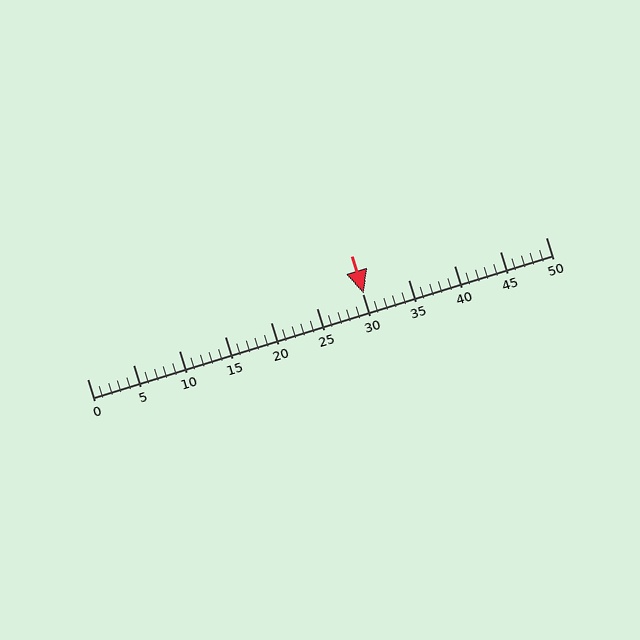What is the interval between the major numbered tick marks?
The major tick marks are spaced 5 units apart.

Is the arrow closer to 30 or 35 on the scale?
The arrow is closer to 30.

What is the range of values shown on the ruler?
The ruler shows values from 0 to 50.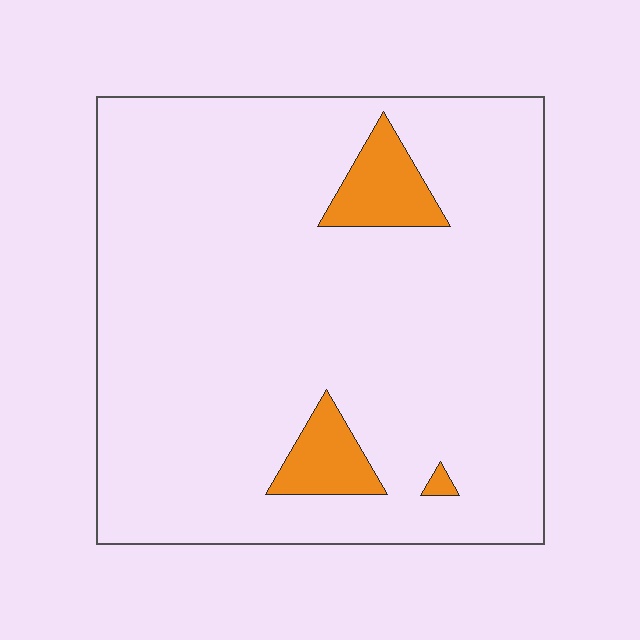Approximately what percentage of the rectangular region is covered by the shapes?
Approximately 5%.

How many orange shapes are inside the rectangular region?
3.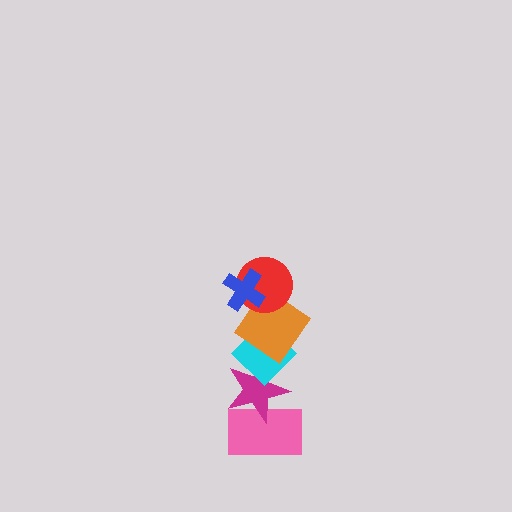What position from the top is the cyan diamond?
The cyan diamond is 4th from the top.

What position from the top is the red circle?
The red circle is 2nd from the top.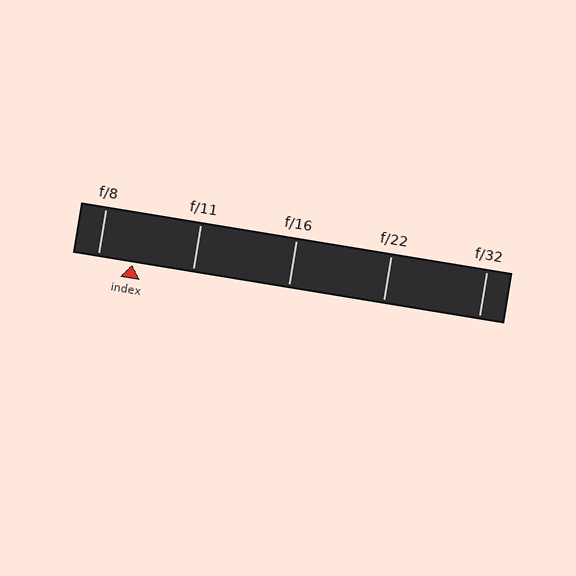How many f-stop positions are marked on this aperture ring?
There are 5 f-stop positions marked.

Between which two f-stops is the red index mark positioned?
The index mark is between f/8 and f/11.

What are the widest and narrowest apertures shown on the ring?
The widest aperture shown is f/8 and the narrowest is f/32.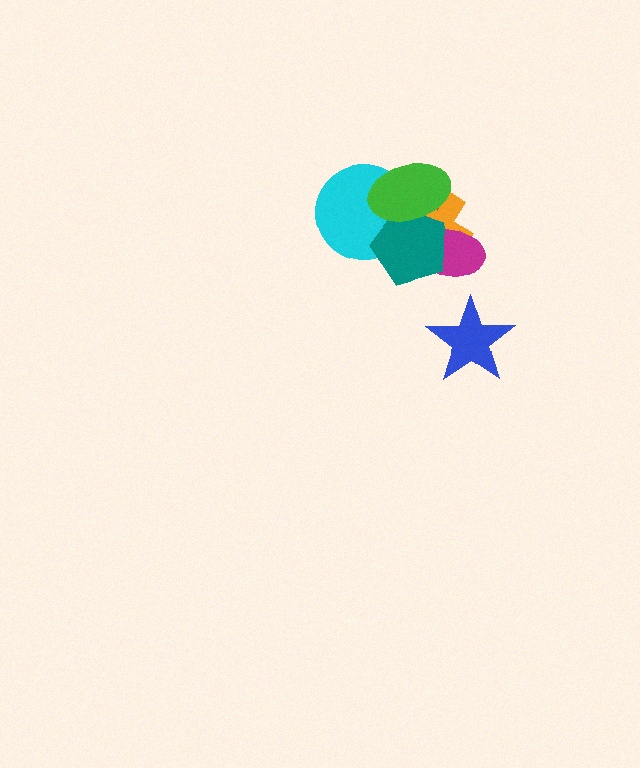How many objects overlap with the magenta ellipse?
3 objects overlap with the magenta ellipse.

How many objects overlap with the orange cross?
4 objects overlap with the orange cross.